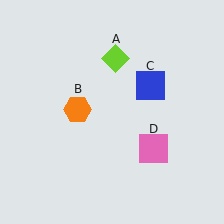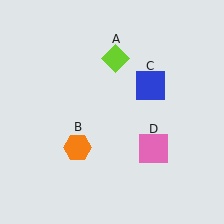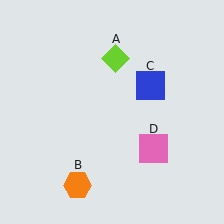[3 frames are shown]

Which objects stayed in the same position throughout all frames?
Lime diamond (object A) and blue square (object C) and pink square (object D) remained stationary.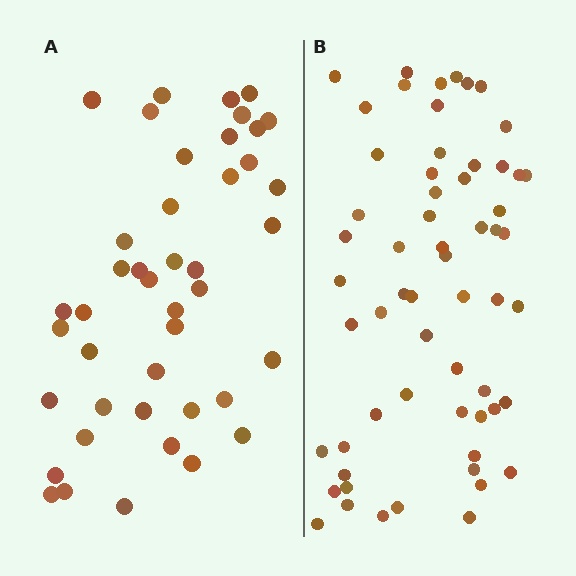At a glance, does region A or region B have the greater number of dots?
Region B (the right region) has more dots.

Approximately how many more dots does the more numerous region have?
Region B has approximately 15 more dots than region A.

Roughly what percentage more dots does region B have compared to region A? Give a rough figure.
About 40% more.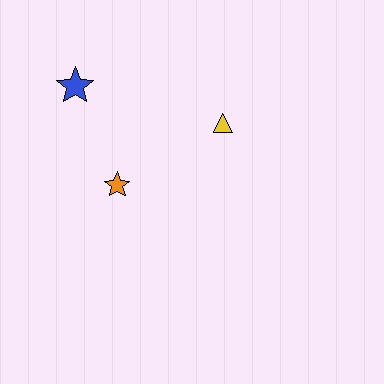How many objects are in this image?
There are 3 objects.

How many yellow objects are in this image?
There is 1 yellow object.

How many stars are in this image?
There are 2 stars.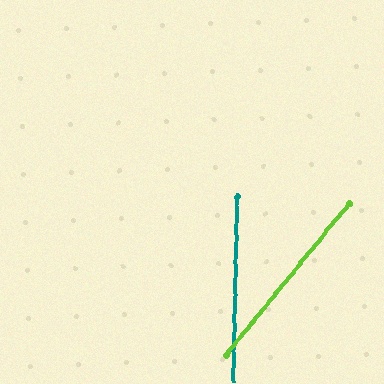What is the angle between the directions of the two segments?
Approximately 38 degrees.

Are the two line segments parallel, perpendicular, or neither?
Neither parallel nor perpendicular — they differ by about 38°.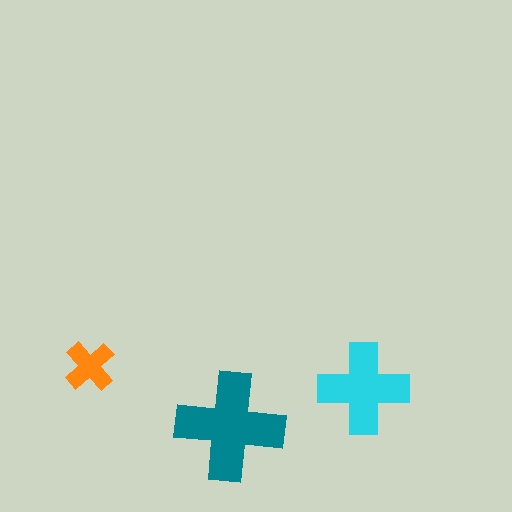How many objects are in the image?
There are 3 objects in the image.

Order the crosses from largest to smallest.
the teal one, the cyan one, the orange one.